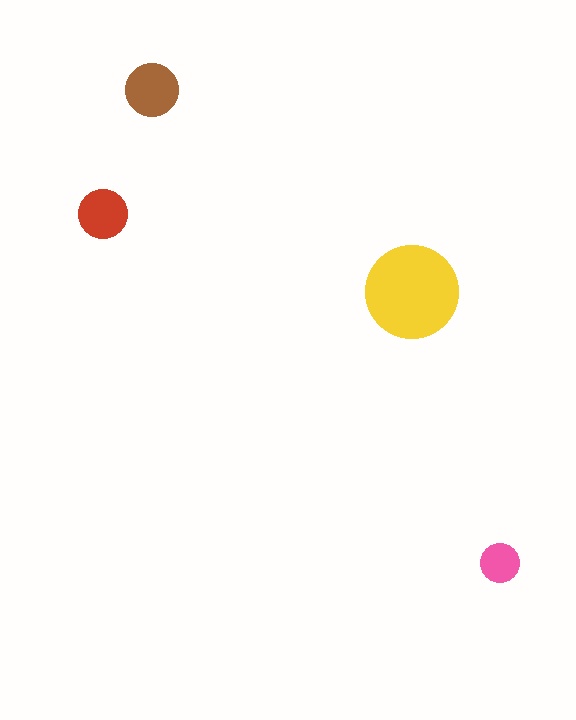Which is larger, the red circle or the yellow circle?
The yellow one.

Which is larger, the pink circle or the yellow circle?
The yellow one.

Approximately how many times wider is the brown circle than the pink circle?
About 1.5 times wider.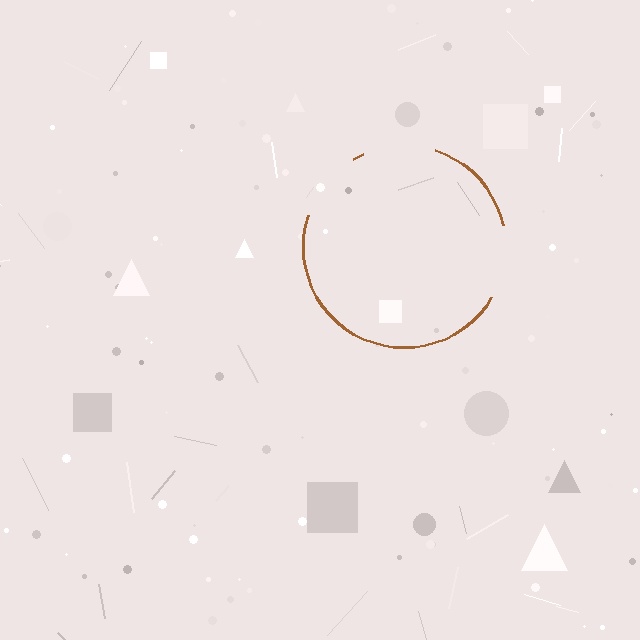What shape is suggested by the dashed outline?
The dashed outline suggests a circle.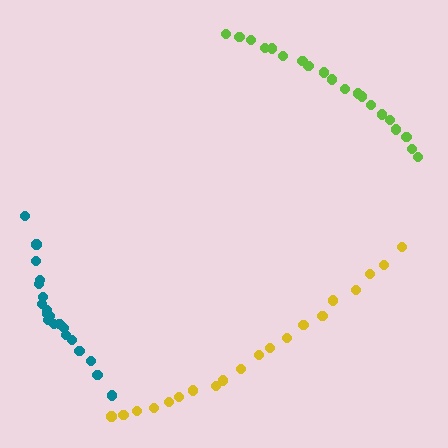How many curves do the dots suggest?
There are 3 distinct paths.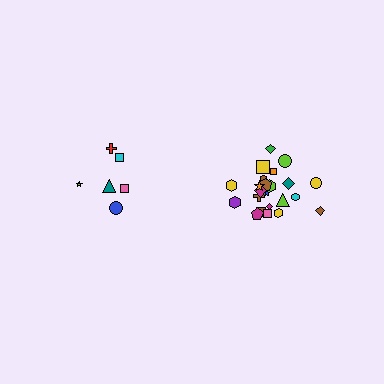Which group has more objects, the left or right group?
The right group.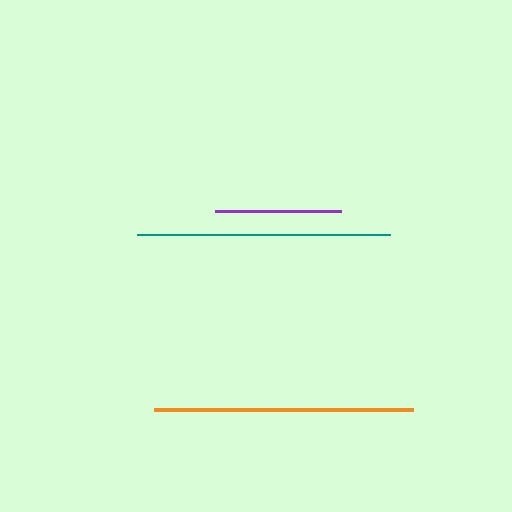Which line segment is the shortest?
The purple line is the shortest at approximately 127 pixels.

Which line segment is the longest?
The orange line is the longest at approximately 260 pixels.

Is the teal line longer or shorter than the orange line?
The orange line is longer than the teal line.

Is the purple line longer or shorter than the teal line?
The teal line is longer than the purple line.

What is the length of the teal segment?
The teal segment is approximately 253 pixels long.